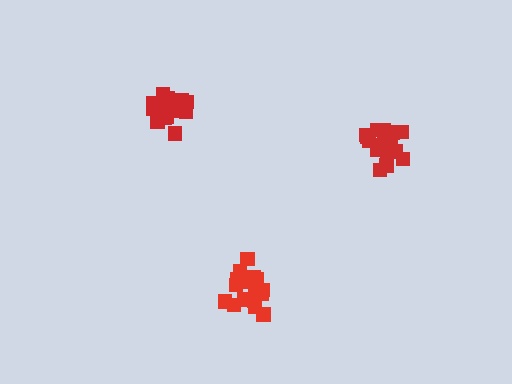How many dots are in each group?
Group 1: 19 dots, Group 2: 16 dots, Group 3: 18 dots (53 total).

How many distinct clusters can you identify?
There are 3 distinct clusters.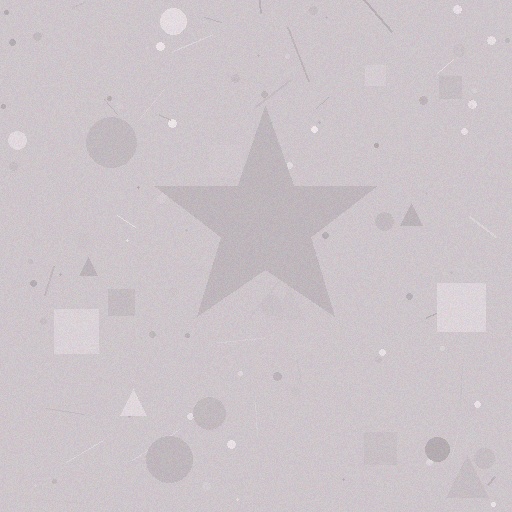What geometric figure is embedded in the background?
A star is embedded in the background.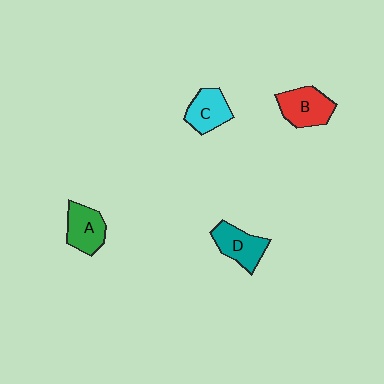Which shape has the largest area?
Shape B (red).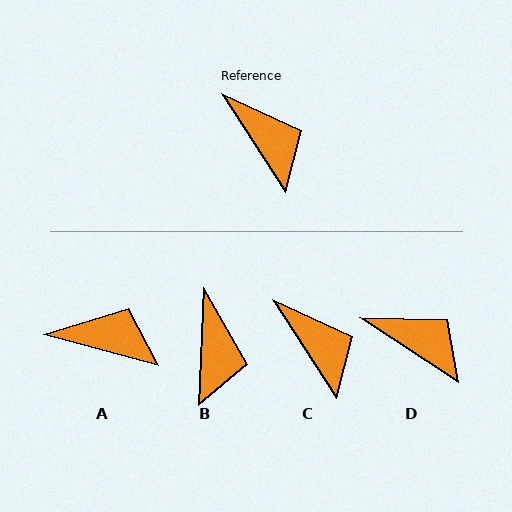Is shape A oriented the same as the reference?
No, it is off by about 42 degrees.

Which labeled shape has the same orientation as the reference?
C.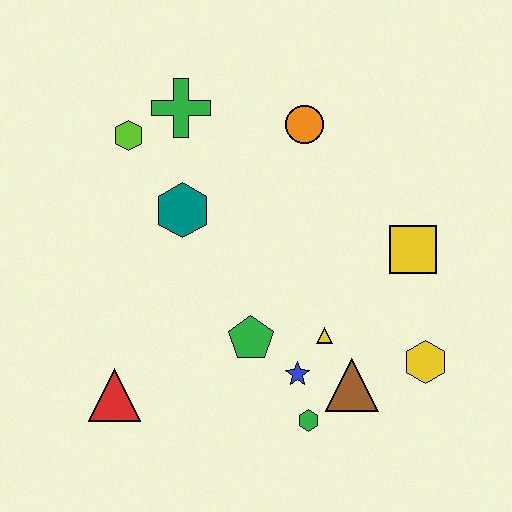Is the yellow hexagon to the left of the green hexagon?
No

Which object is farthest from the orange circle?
The red triangle is farthest from the orange circle.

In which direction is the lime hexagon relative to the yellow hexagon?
The lime hexagon is to the left of the yellow hexagon.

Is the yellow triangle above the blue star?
Yes